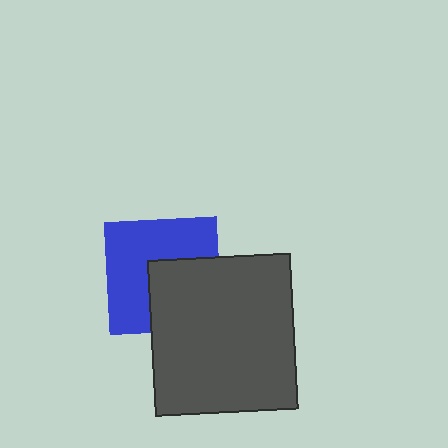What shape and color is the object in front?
The object in front is a dark gray rectangle.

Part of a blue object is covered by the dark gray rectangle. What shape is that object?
It is a square.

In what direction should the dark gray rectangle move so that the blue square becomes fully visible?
The dark gray rectangle should move toward the lower-right. That is the shortest direction to clear the overlap and leave the blue square fully visible.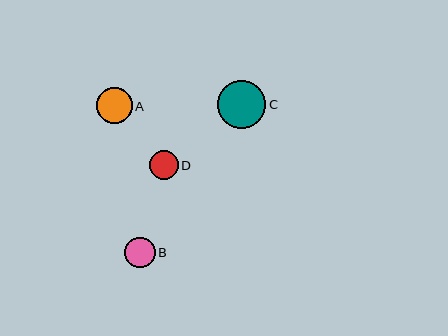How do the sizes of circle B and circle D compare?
Circle B and circle D are approximately the same size.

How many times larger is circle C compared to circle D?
Circle C is approximately 1.7 times the size of circle D.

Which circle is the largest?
Circle C is the largest with a size of approximately 49 pixels.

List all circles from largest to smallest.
From largest to smallest: C, A, B, D.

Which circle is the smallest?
Circle D is the smallest with a size of approximately 28 pixels.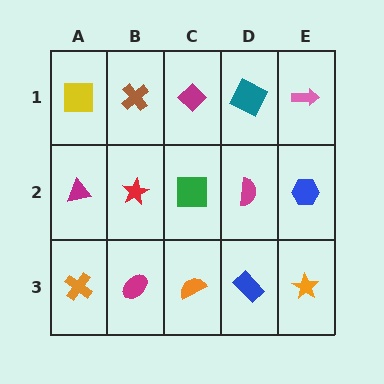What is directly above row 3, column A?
A magenta triangle.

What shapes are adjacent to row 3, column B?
A red star (row 2, column B), an orange cross (row 3, column A), an orange semicircle (row 3, column C).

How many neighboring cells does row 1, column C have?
3.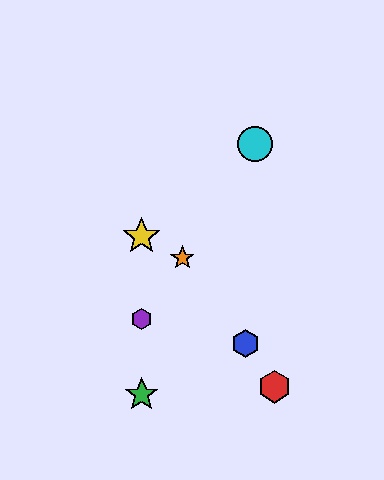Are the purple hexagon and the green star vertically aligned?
Yes, both are at x≈142.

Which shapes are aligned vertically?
The green star, the yellow star, the purple hexagon are aligned vertically.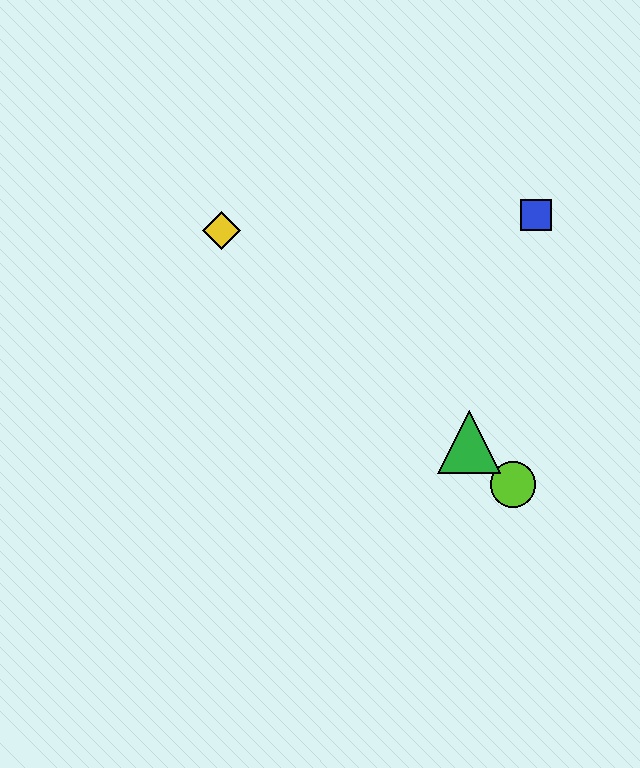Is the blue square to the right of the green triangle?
Yes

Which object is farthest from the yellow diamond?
The lime circle is farthest from the yellow diamond.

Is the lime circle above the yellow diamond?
No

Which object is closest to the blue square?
The green triangle is closest to the blue square.